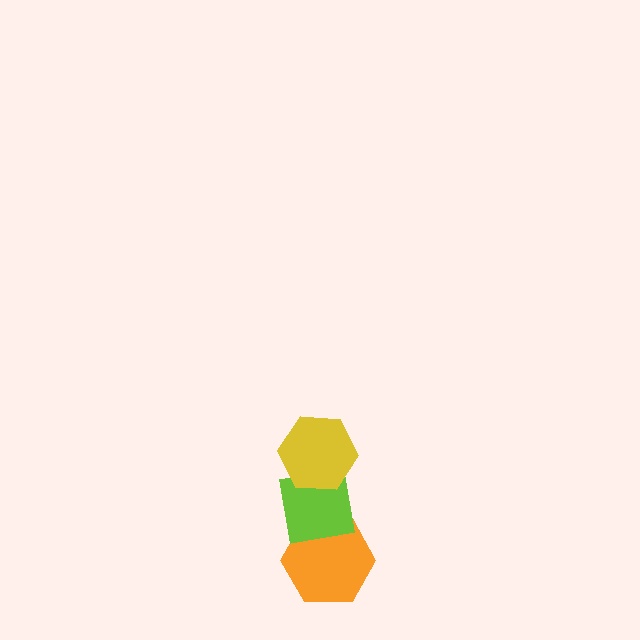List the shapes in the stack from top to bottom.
From top to bottom: the yellow hexagon, the lime square, the orange hexagon.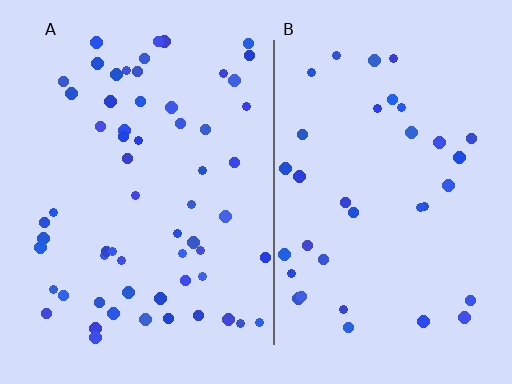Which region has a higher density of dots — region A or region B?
A (the left).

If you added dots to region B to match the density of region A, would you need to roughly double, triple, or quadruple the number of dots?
Approximately double.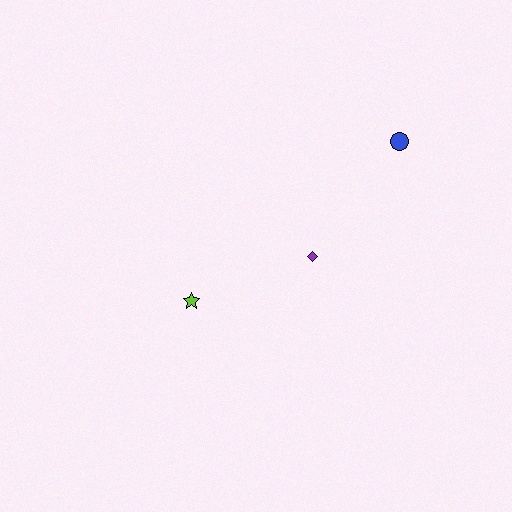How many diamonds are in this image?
There is 1 diamond.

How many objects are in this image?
There are 3 objects.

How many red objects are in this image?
There are no red objects.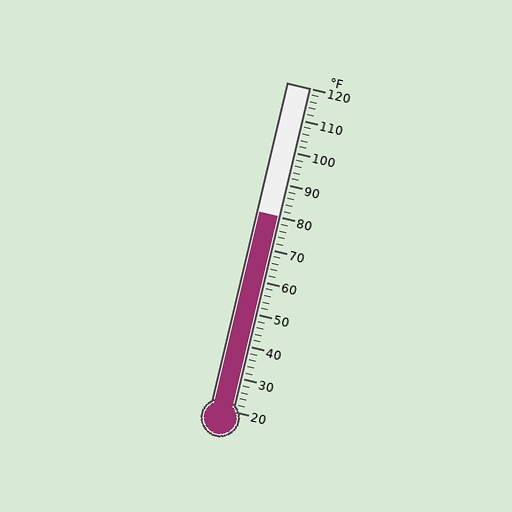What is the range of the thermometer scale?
The thermometer scale ranges from 20°F to 120°F.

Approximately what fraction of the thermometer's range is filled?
The thermometer is filled to approximately 60% of its range.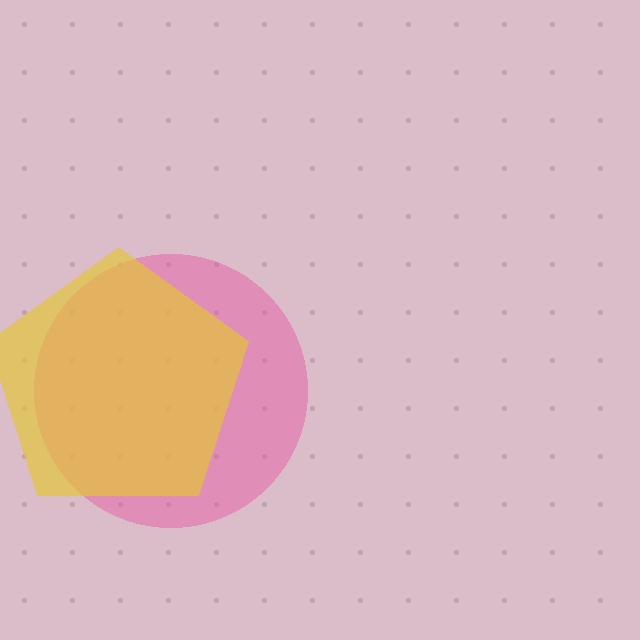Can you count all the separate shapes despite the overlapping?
Yes, there are 2 separate shapes.